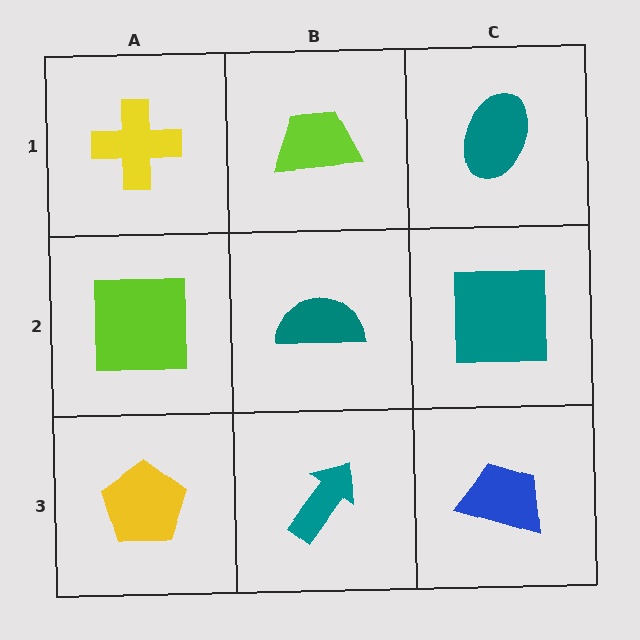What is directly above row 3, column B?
A teal semicircle.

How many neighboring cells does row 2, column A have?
3.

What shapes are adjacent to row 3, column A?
A lime square (row 2, column A), a teal arrow (row 3, column B).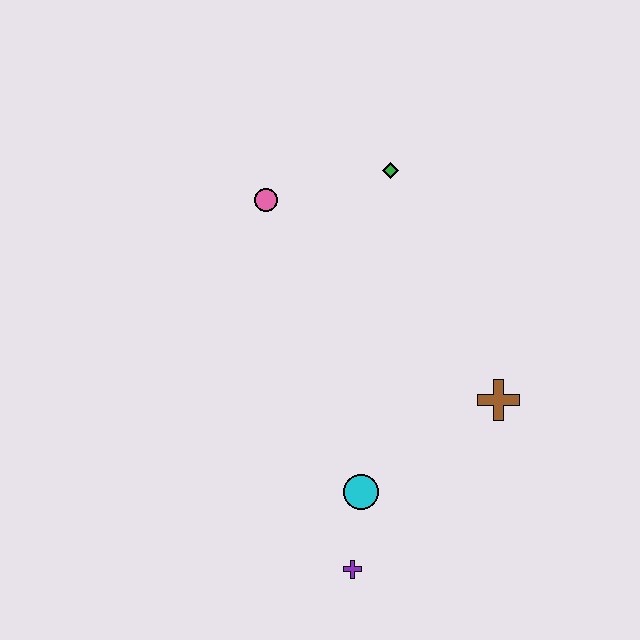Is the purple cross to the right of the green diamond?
No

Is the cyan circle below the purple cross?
No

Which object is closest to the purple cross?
The cyan circle is closest to the purple cross.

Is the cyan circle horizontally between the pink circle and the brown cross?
Yes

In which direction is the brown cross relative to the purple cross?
The brown cross is above the purple cross.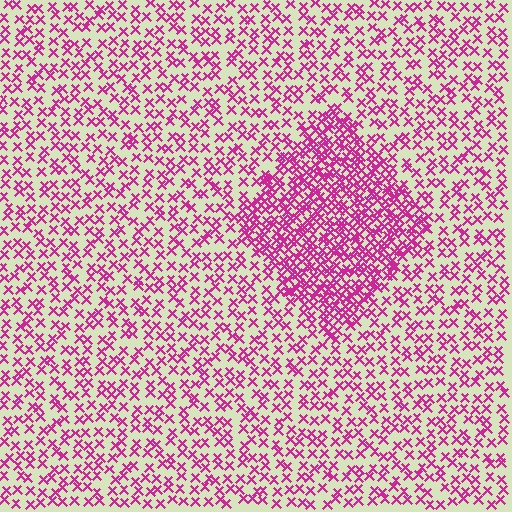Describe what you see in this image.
The image contains small magenta elements arranged at two different densities. A diamond-shaped region is visible where the elements are more densely packed than the surrounding area.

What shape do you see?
I see a diamond.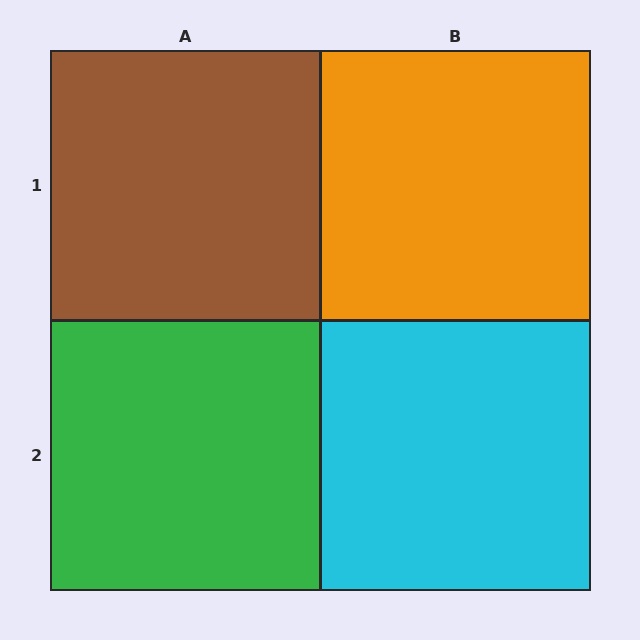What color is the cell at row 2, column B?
Cyan.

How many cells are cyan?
1 cell is cyan.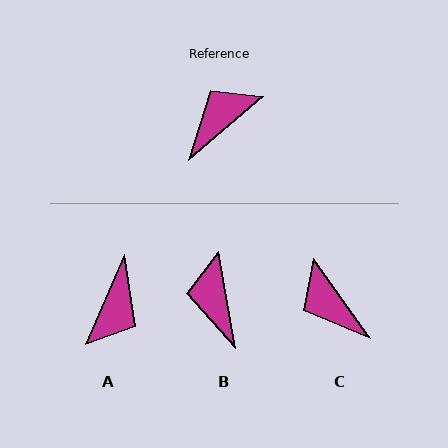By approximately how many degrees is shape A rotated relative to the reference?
Approximately 154 degrees clockwise.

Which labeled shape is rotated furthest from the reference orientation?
A, about 154 degrees away.